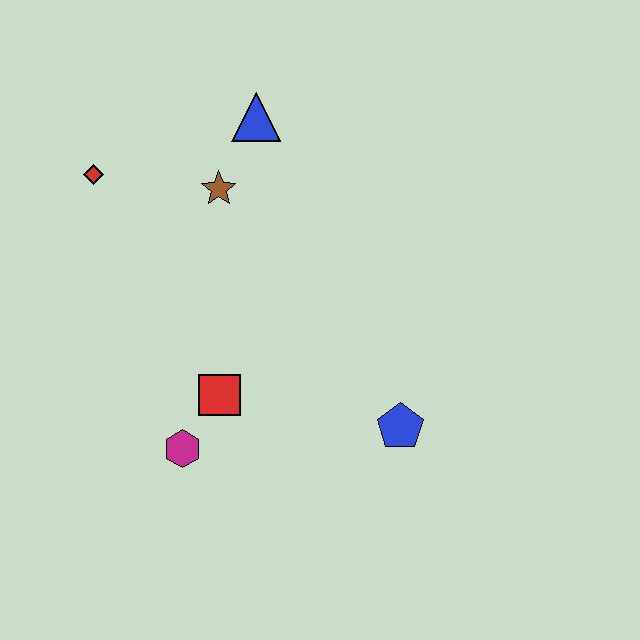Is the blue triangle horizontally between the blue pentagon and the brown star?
Yes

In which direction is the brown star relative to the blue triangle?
The brown star is below the blue triangle.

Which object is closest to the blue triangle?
The brown star is closest to the blue triangle.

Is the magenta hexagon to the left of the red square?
Yes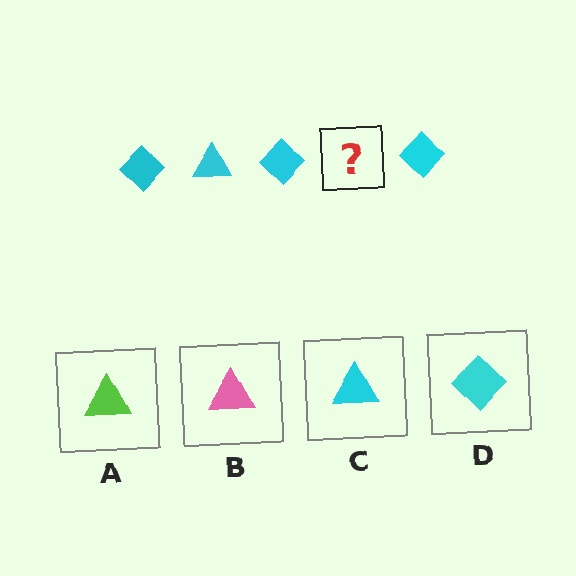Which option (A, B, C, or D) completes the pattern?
C.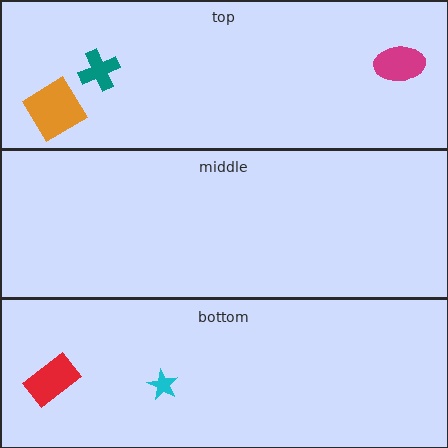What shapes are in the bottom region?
The red rectangle, the cyan star.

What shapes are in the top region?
The orange diamond, the magenta ellipse, the teal cross.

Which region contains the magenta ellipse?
The top region.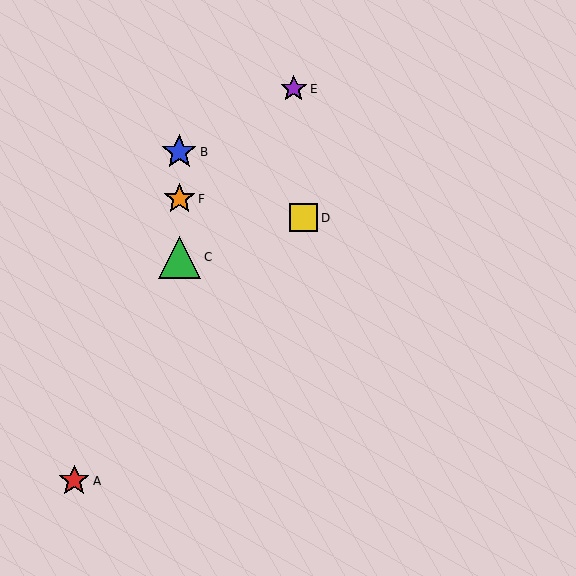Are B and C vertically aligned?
Yes, both are at x≈179.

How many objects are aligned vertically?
3 objects (B, C, F) are aligned vertically.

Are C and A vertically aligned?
No, C is at x≈179 and A is at x≈74.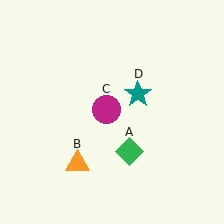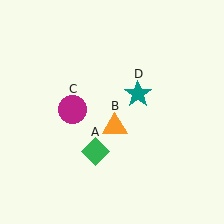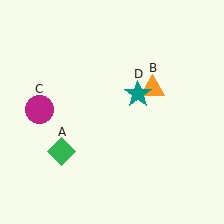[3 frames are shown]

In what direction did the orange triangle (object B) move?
The orange triangle (object B) moved up and to the right.